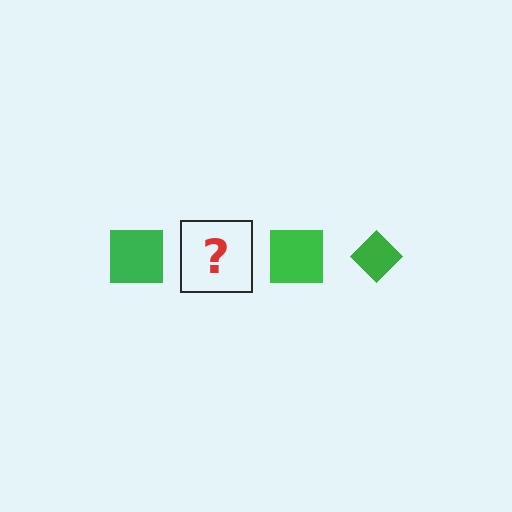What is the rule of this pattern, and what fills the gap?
The rule is that the pattern cycles through square, diamond shapes in green. The gap should be filled with a green diamond.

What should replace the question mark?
The question mark should be replaced with a green diamond.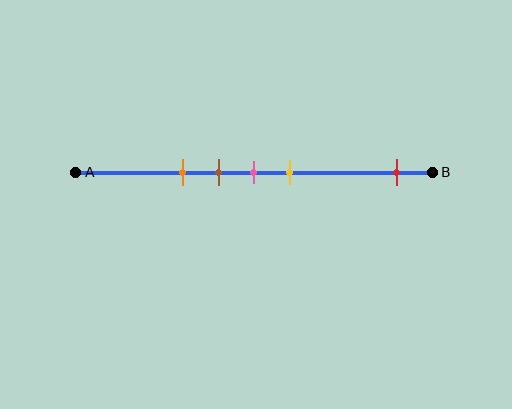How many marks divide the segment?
There are 5 marks dividing the segment.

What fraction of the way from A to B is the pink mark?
The pink mark is approximately 50% (0.5) of the way from A to B.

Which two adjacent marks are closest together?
The brown and pink marks are the closest adjacent pair.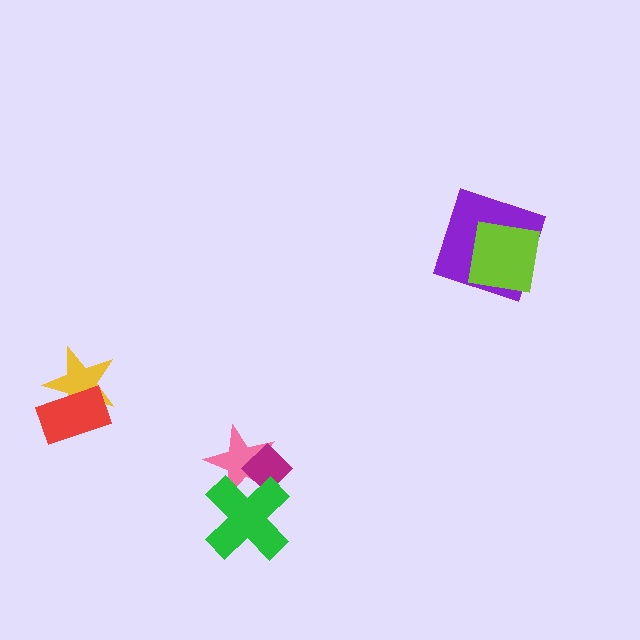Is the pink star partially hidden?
Yes, it is partially covered by another shape.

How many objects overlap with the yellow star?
1 object overlaps with the yellow star.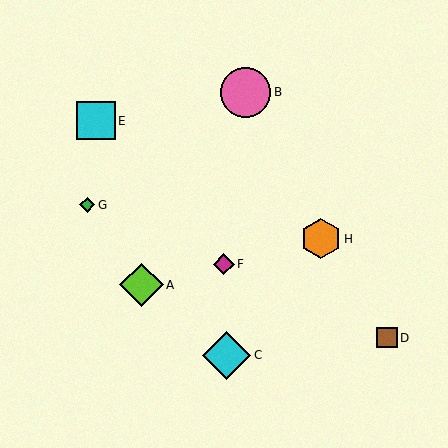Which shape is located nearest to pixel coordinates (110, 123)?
The cyan square (labeled E) at (96, 121) is nearest to that location.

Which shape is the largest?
The pink circle (labeled B) is the largest.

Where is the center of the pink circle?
The center of the pink circle is at (246, 92).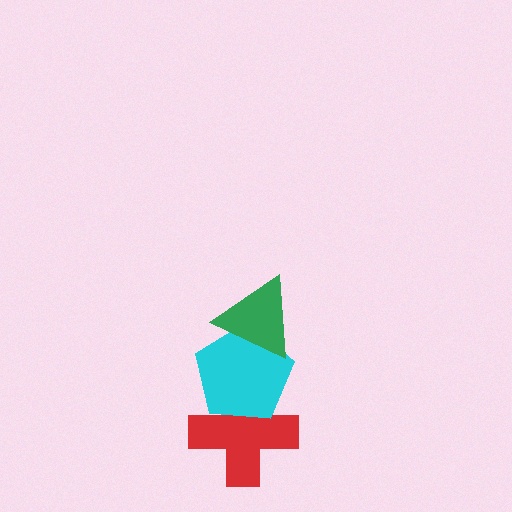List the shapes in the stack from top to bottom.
From top to bottom: the green triangle, the cyan pentagon, the red cross.